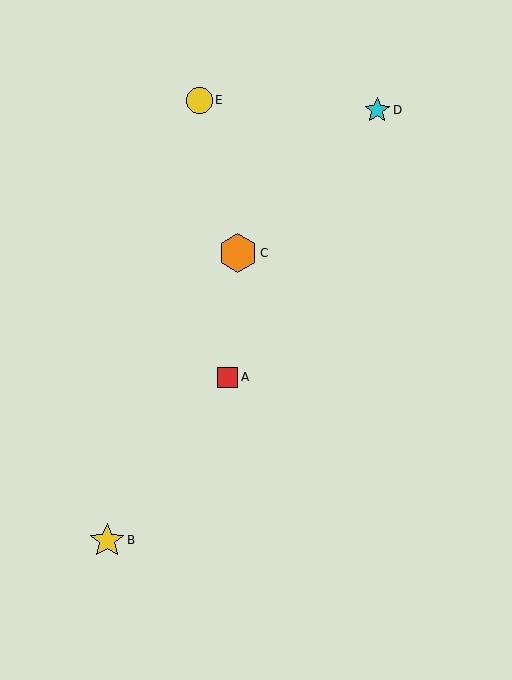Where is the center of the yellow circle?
The center of the yellow circle is at (200, 100).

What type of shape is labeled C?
Shape C is an orange hexagon.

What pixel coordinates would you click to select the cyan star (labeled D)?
Click at (377, 110) to select the cyan star D.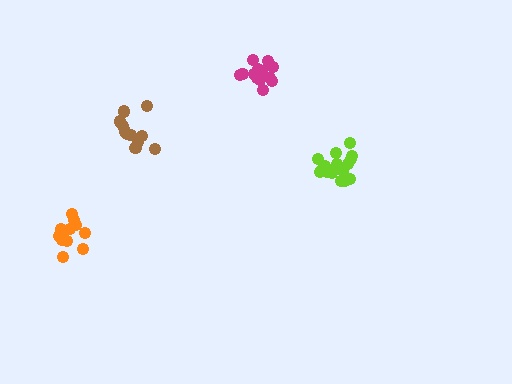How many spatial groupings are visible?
There are 4 spatial groupings.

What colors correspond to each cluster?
The clusters are colored: brown, magenta, lime, orange.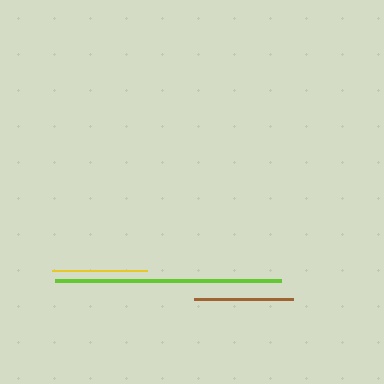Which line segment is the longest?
The lime line is the longest at approximately 226 pixels.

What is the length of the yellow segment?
The yellow segment is approximately 95 pixels long.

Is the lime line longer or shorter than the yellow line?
The lime line is longer than the yellow line.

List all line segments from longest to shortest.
From longest to shortest: lime, brown, yellow.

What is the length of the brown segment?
The brown segment is approximately 99 pixels long.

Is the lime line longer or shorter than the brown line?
The lime line is longer than the brown line.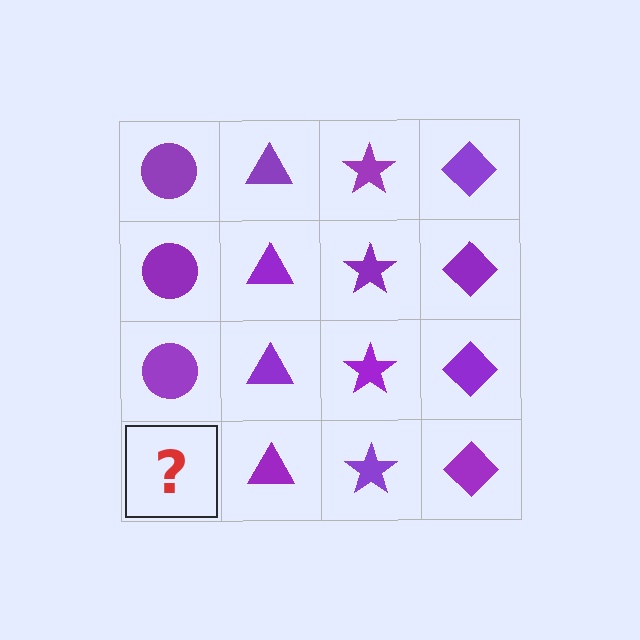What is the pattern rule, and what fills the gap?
The rule is that each column has a consistent shape. The gap should be filled with a purple circle.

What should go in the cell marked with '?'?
The missing cell should contain a purple circle.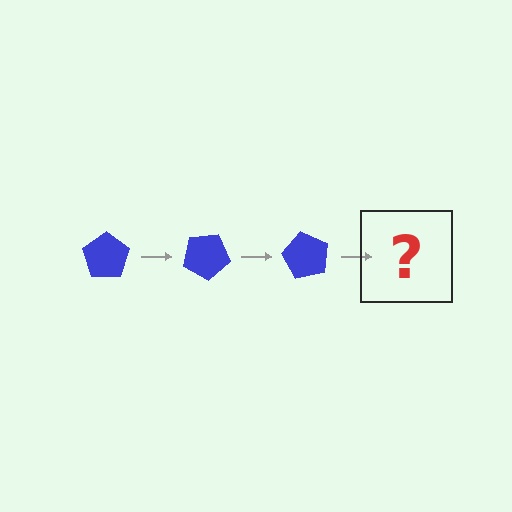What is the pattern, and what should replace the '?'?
The pattern is that the pentagon rotates 30 degrees each step. The '?' should be a blue pentagon rotated 90 degrees.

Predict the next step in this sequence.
The next step is a blue pentagon rotated 90 degrees.